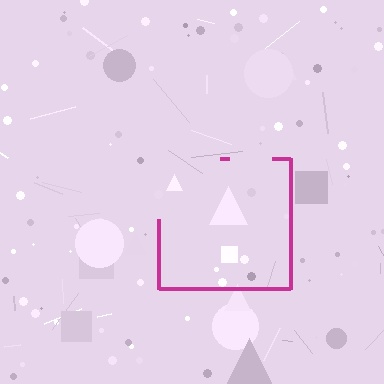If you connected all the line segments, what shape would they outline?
They would outline a square.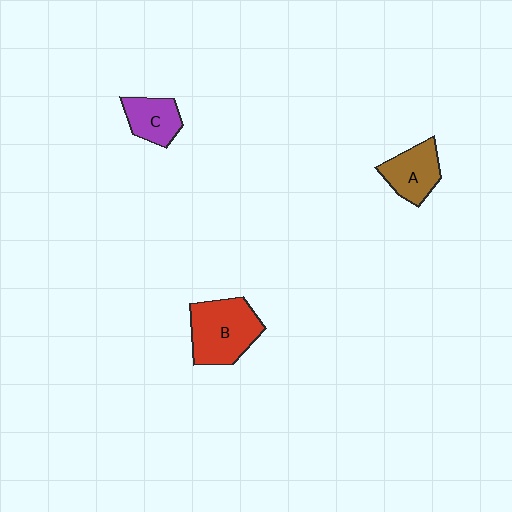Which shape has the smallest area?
Shape C (purple).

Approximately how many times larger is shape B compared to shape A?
Approximately 1.5 times.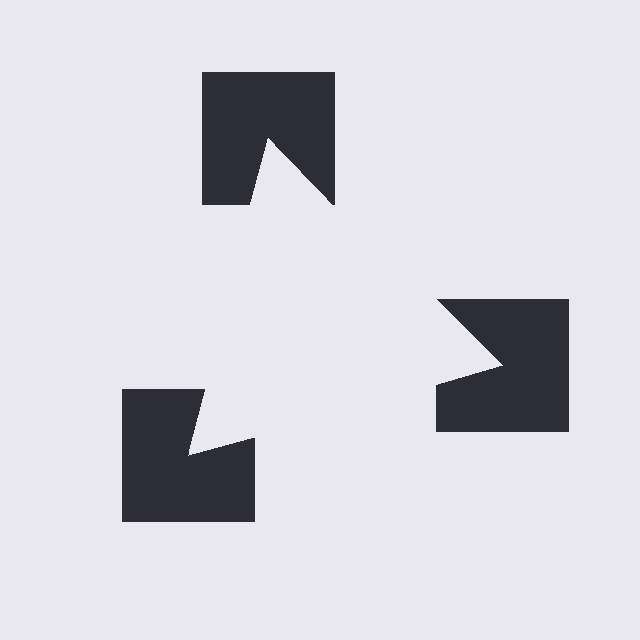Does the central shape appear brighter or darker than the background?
It typically appears slightly brighter than the background, even though no actual brightness change is drawn.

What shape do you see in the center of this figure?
An illusory triangle — its edges are inferred from the aligned wedge cuts in the notched squares, not physically drawn.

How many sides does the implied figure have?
3 sides.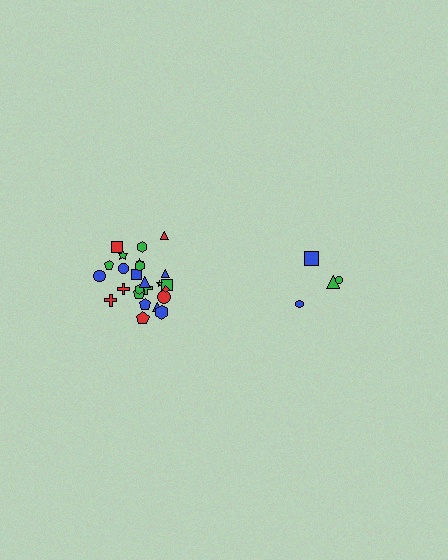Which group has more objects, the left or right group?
The left group.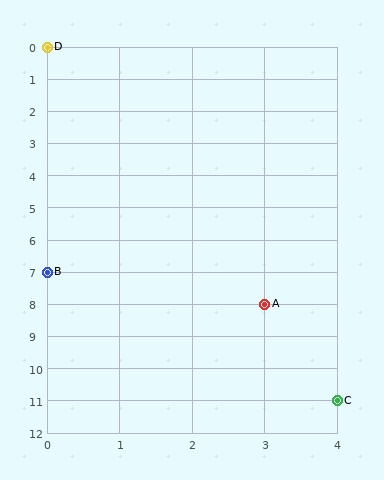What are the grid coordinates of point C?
Point C is at grid coordinates (4, 11).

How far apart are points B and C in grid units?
Points B and C are 4 columns and 4 rows apart (about 5.7 grid units diagonally).